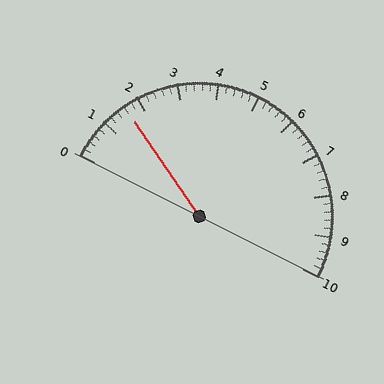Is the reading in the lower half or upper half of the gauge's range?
The reading is in the lower half of the range (0 to 10).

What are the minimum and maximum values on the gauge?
The gauge ranges from 0 to 10.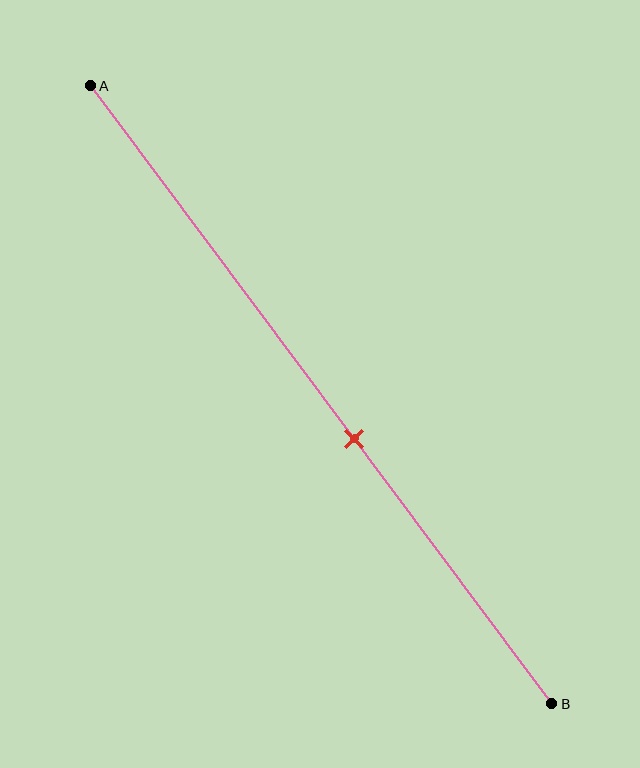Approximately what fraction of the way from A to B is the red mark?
The red mark is approximately 55% of the way from A to B.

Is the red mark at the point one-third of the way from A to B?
No, the mark is at about 55% from A, not at the 33% one-third point.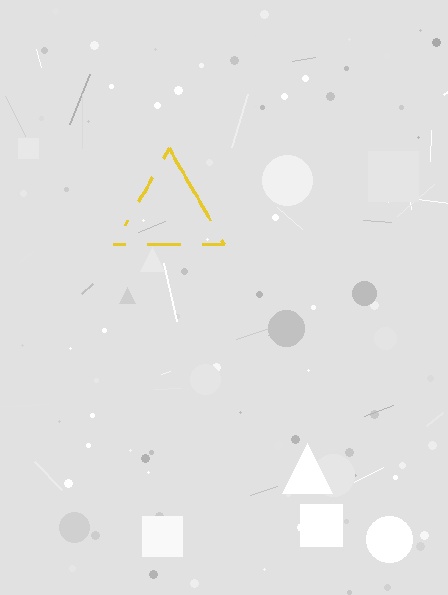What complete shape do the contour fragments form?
The contour fragments form a triangle.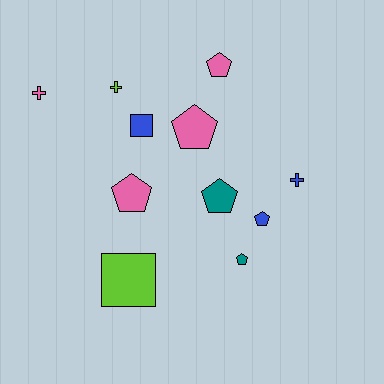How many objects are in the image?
There are 11 objects.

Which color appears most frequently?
Pink, with 4 objects.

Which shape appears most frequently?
Pentagon, with 6 objects.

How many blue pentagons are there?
There is 1 blue pentagon.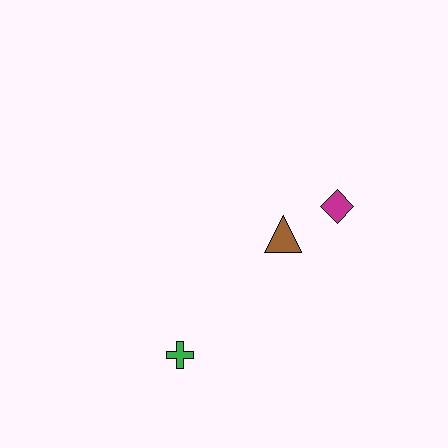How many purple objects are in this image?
There are no purple objects.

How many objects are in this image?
There are 3 objects.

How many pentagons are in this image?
There are no pentagons.